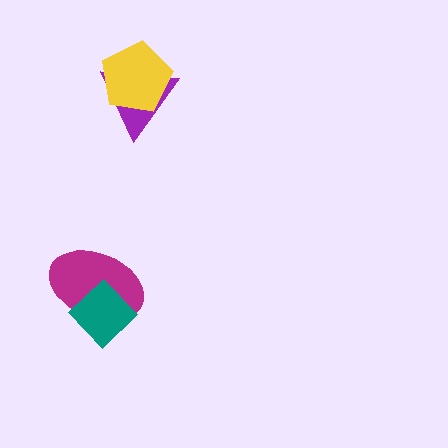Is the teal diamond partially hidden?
No, no other shape covers it.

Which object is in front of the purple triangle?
The yellow pentagon is in front of the purple triangle.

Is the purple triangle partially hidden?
Yes, it is partially covered by another shape.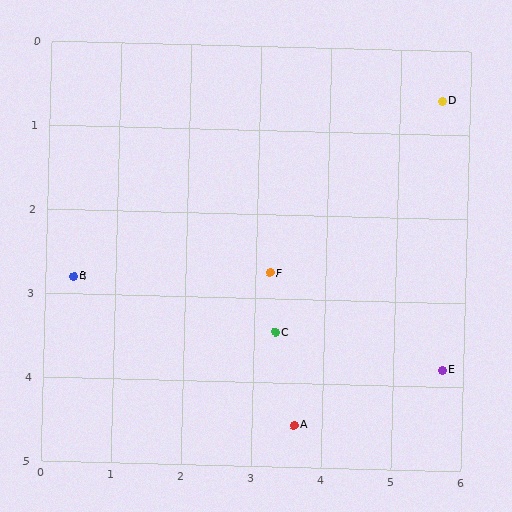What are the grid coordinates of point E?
Point E is at approximately (5.7, 3.8).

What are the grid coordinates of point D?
Point D is at approximately (5.6, 0.6).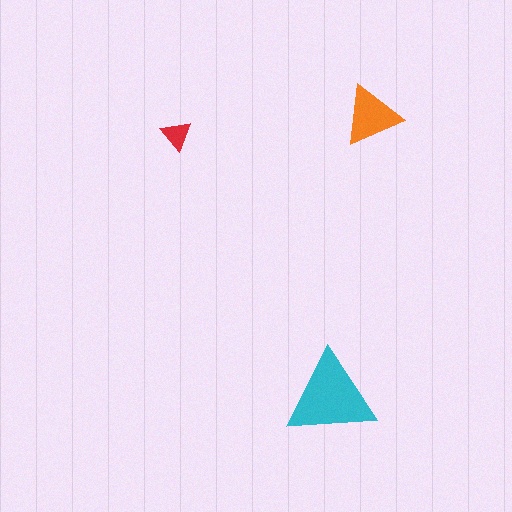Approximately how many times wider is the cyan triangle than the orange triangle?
About 1.5 times wider.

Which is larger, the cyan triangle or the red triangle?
The cyan one.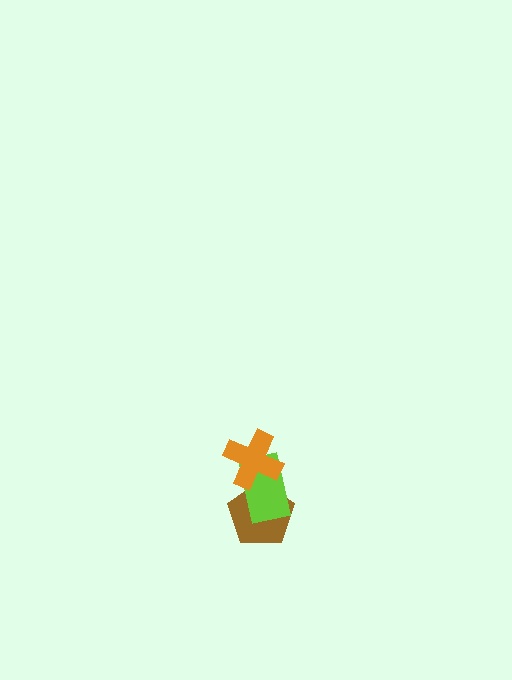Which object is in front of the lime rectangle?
The orange cross is in front of the lime rectangle.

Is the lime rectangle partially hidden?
Yes, it is partially covered by another shape.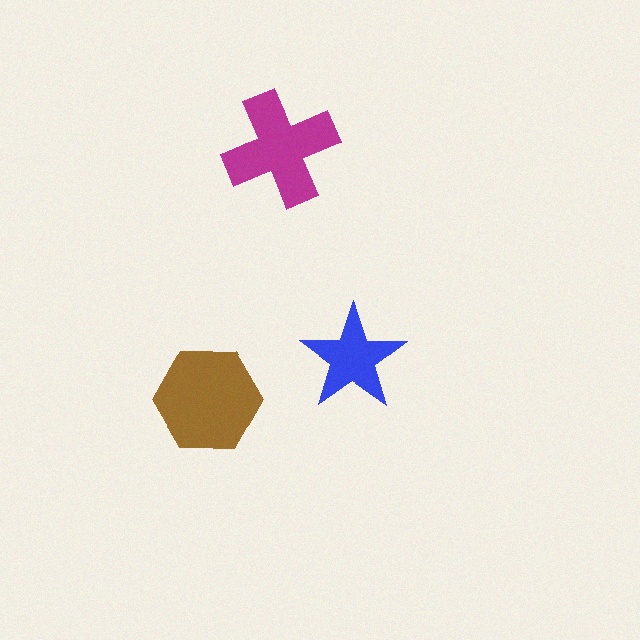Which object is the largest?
The brown hexagon.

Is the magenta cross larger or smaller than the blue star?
Larger.